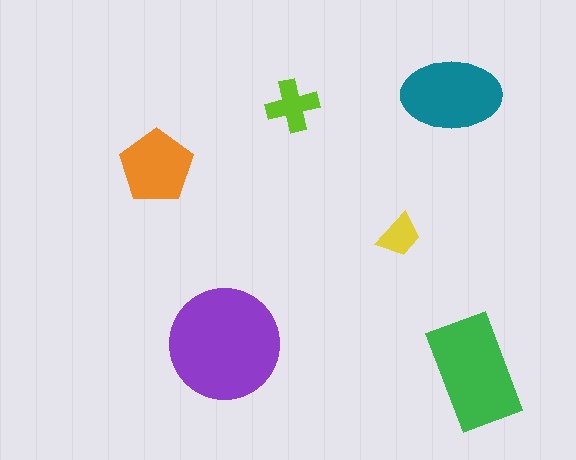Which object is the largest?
The purple circle.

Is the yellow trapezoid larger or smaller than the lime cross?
Smaller.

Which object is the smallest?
The yellow trapezoid.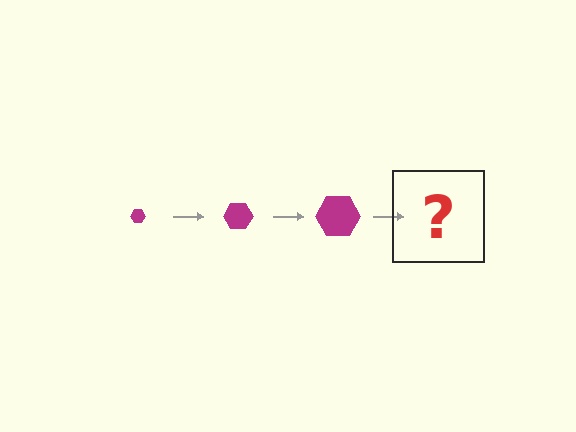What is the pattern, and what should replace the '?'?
The pattern is that the hexagon gets progressively larger each step. The '?' should be a magenta hexagon, larger than the previous one.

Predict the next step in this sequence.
The next step is a magenta hexagon, larger than the previous one.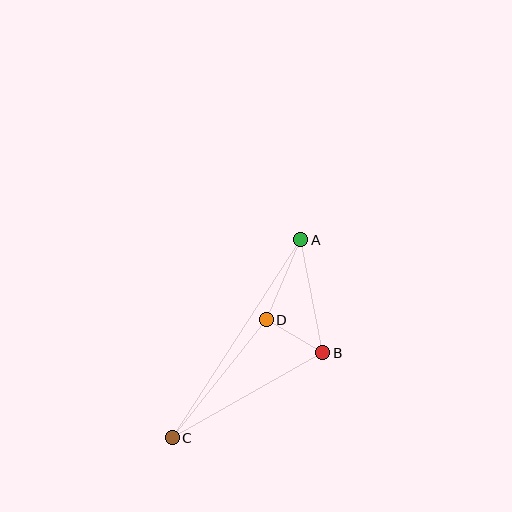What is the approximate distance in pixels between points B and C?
The distance between B and C is approximately 173 pixels.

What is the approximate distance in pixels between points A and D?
The distance between A and D is approximately 87 pixels.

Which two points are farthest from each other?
Points A and C are farthest from each other.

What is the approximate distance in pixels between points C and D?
The distance between C and D is approximately 151 pixels.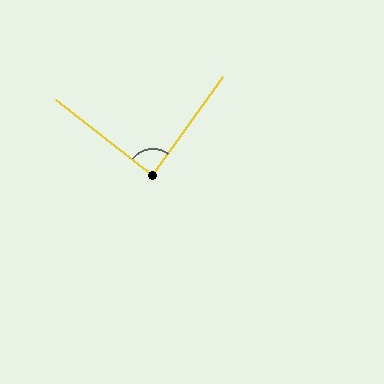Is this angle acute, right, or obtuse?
It is approximately a right angle.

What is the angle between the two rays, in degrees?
Approximately 87 degrees.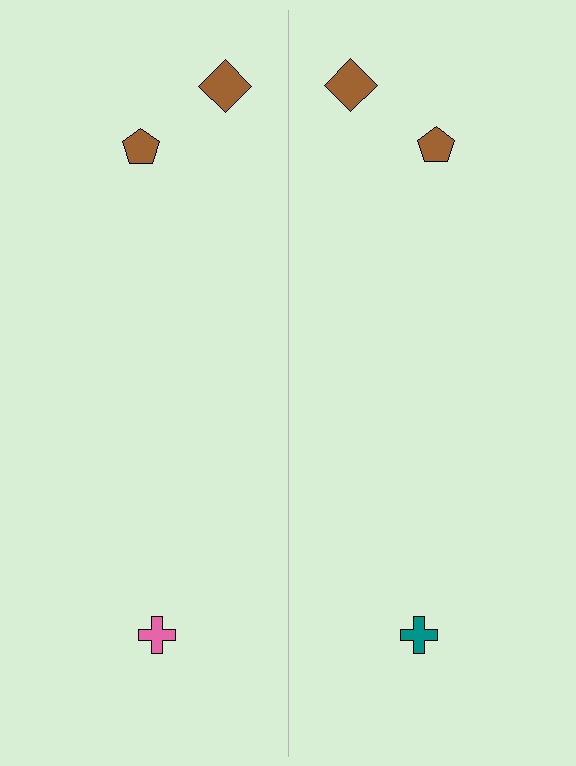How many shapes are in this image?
There are 6 shapes in this image.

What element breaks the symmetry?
The teal cross on the right side breaks the symmetry — its mirror counterpart is pink.